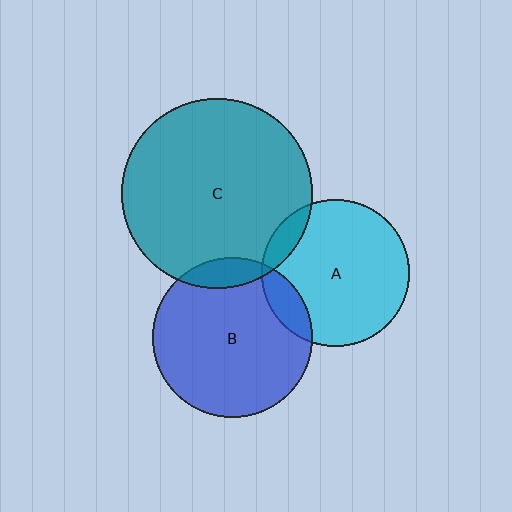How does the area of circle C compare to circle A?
Approximately 1.7 times.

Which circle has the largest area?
Circle C (teal).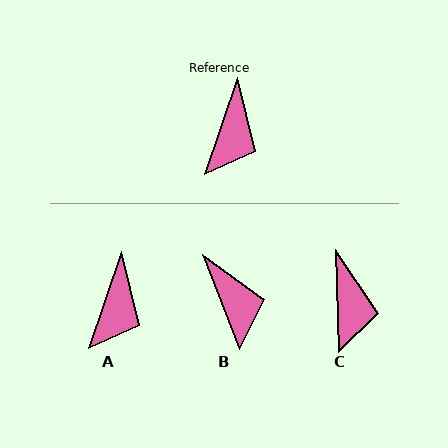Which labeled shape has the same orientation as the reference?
A.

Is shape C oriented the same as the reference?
No, it is off by about 20 degrees.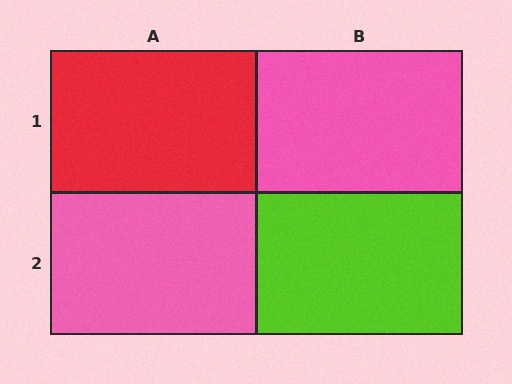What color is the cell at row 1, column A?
Red.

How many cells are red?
1 cell is red.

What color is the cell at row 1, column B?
Pink.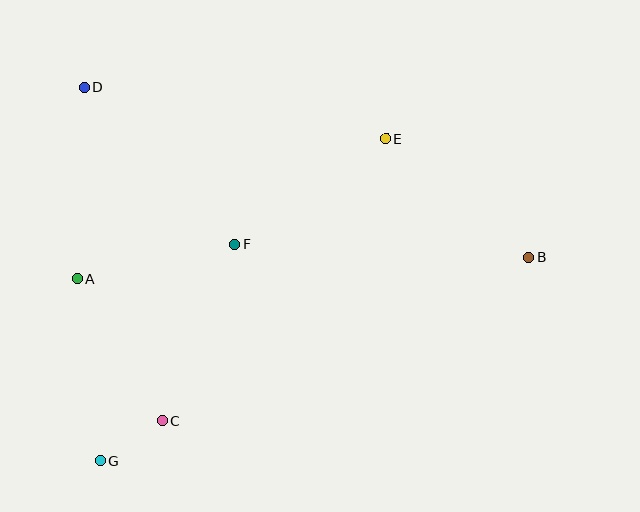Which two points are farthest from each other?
Points B and D are farthest from each other.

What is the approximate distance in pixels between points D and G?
The distance between D and G is approximately 374 pixels.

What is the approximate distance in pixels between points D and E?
The distance between D and E is approximately 306 pixels.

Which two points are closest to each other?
Points C and G are closest to each other.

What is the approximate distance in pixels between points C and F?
The distance between C and F is approximately 192 pixels.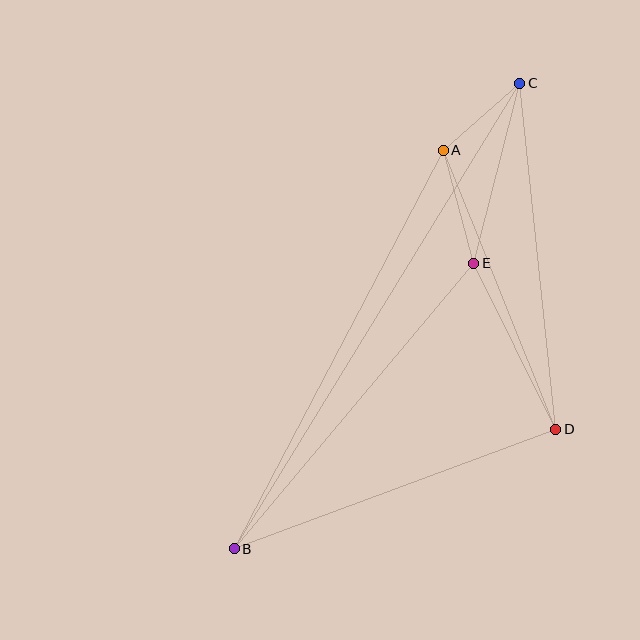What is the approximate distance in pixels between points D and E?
The distance between D and E is approximately 185 pixels.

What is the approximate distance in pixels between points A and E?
The distance between A and E is approximately 117 pixels.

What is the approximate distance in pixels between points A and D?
The distance between A and D is approximately 301 pixels.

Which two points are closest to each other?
Points A and C are closest to each other.